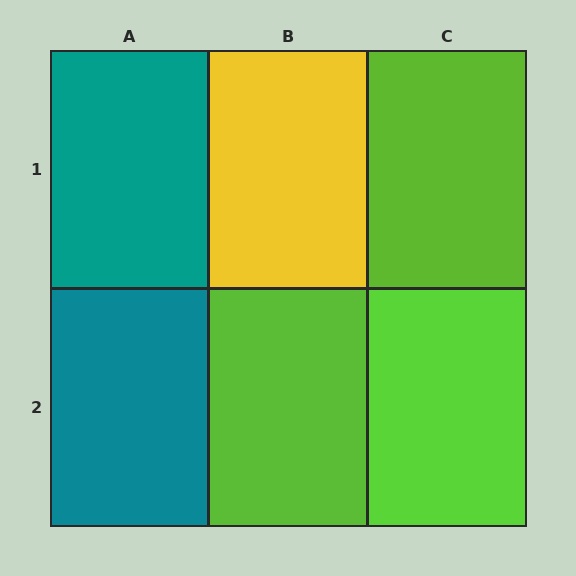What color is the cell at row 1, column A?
Teal.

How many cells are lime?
3 cells are lime.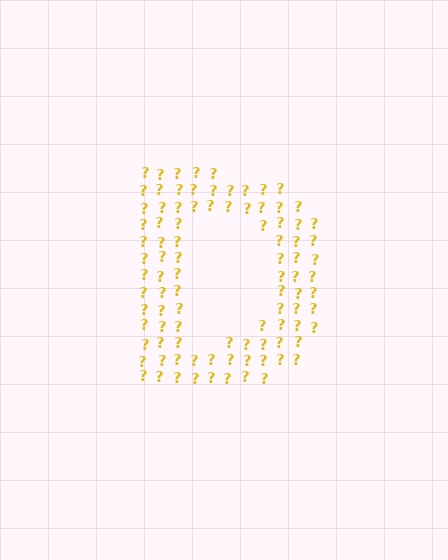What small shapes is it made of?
It is made of small question marks.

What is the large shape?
The large shape is the letter D.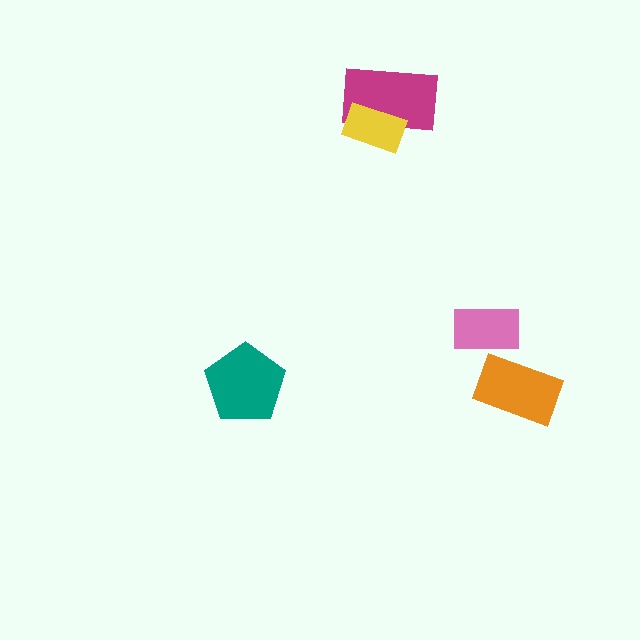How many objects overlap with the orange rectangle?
0 objects overlap with the orange rectangle.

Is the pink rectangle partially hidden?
No, no other shape covers it.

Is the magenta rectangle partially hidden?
Yes, it is partially covered by another shape.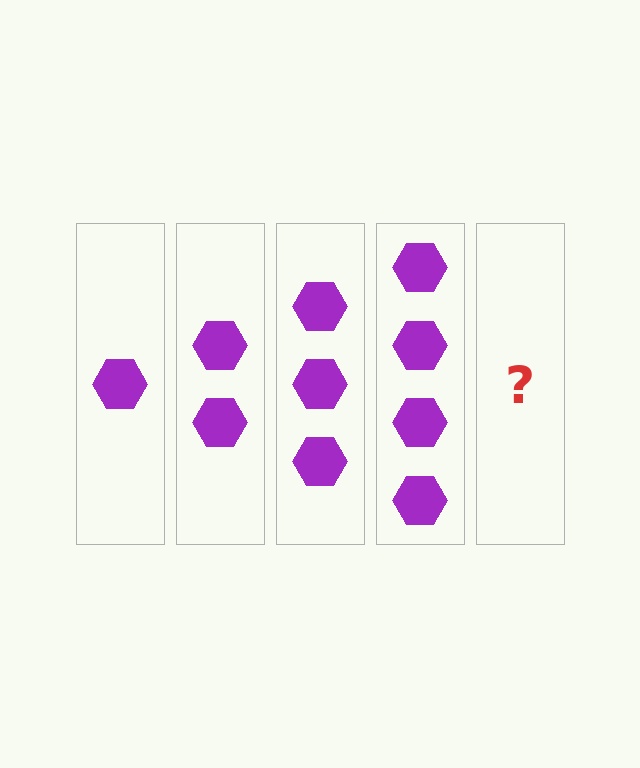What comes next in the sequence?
The next element should be 5 hexagons.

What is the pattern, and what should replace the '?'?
The pattern is that each step adds one more hexagon. The '?' should be 5 hexagons.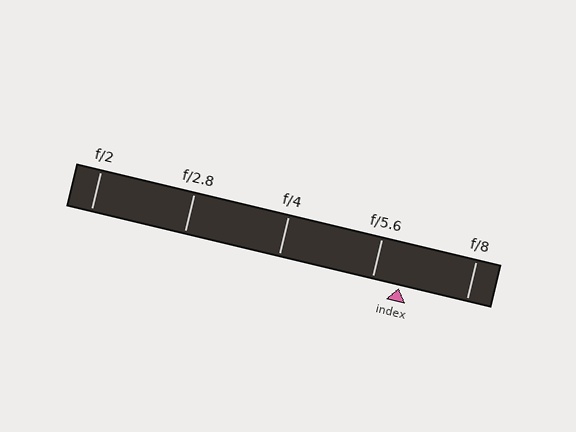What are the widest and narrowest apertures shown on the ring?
The widest aperture shown is f/2 and the narrowest is f/8.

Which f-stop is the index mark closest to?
The index mark is closest to f/5.6.